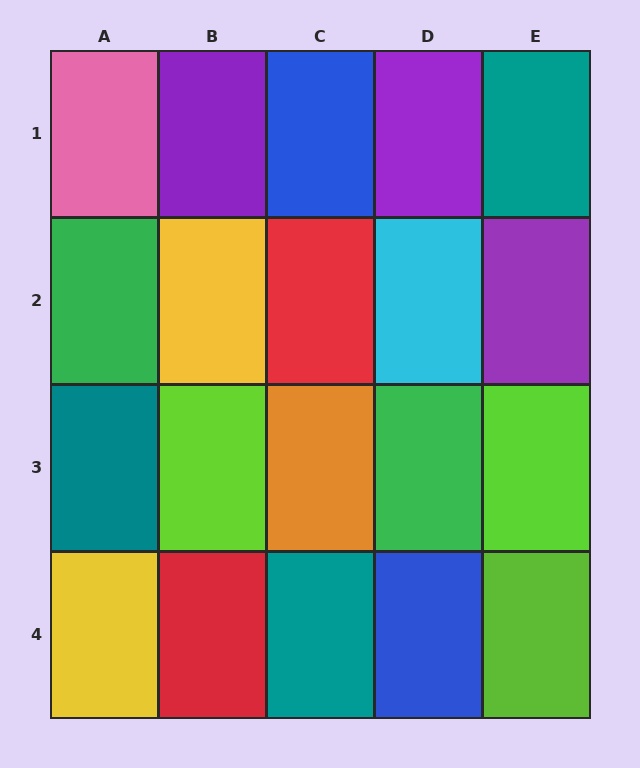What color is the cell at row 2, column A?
Green.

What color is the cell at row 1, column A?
Pink.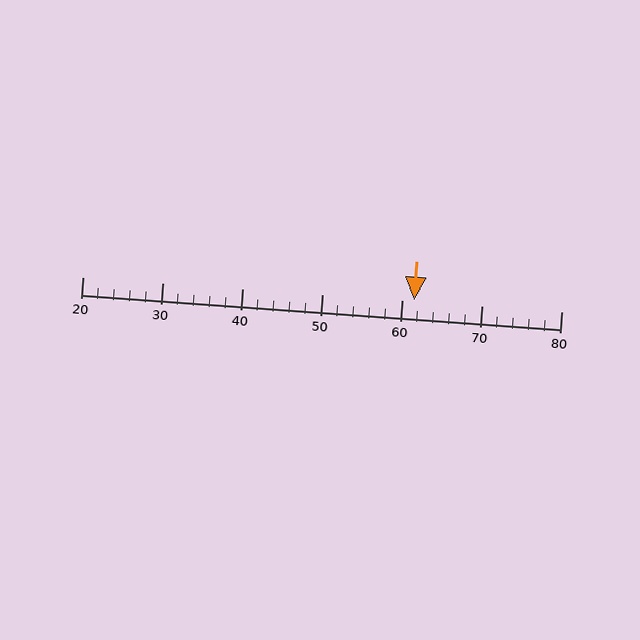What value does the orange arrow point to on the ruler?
The orange arrow points to approximately 62.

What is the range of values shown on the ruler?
The ruler shows values from 20 to 80.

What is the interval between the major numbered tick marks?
The major tick marks are spaced 10 units apart.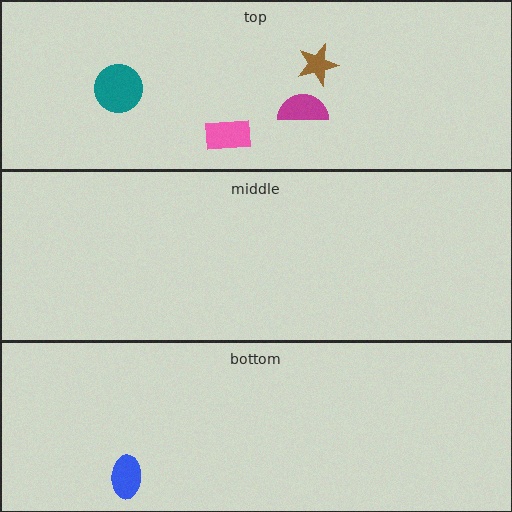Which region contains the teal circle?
The top region.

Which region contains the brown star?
The top region.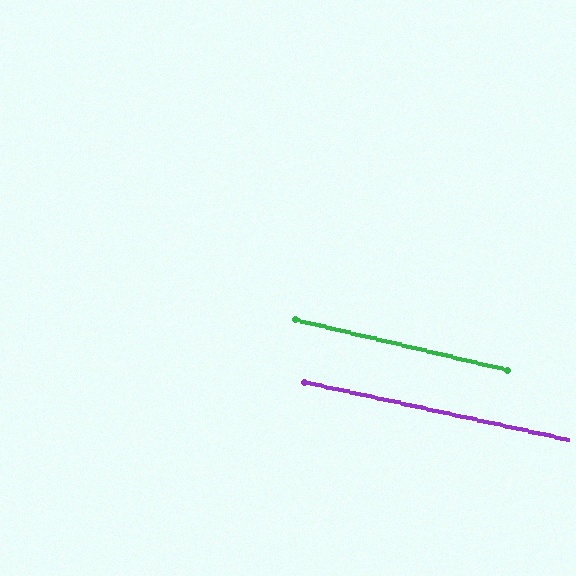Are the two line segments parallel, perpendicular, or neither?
Parallel — their directions differ by only 1.0°.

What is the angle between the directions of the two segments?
Approximately 1 degree.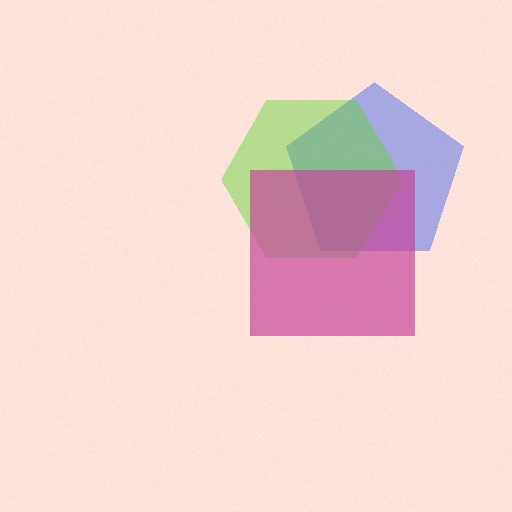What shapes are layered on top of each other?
The layered shapes are: a blue pentagon, a lime hexagon, a magenta square.